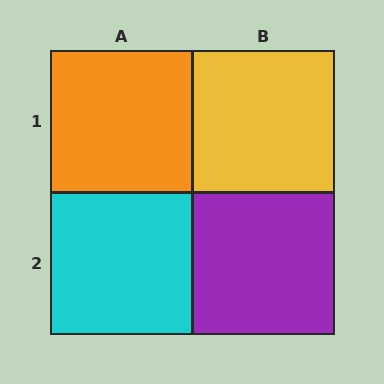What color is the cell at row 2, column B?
Purple.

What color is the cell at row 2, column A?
Cyan.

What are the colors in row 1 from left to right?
Orange, yellow.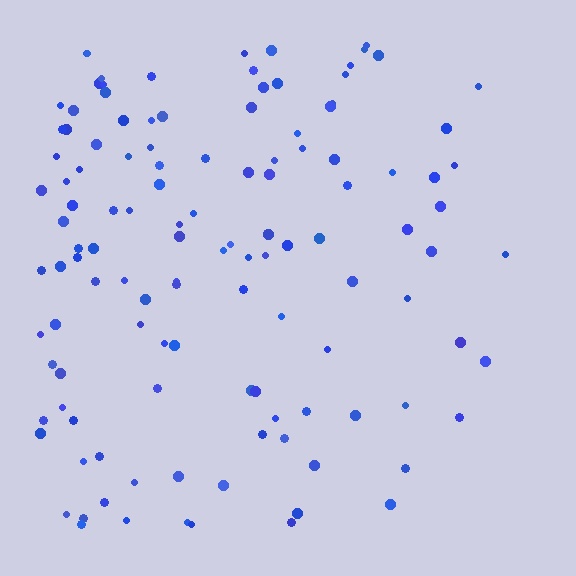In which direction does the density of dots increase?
From right to left, with the left side densest.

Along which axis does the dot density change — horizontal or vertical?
Horizontal.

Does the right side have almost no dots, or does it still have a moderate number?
Still a moderate number, just noticeably fewer than the left.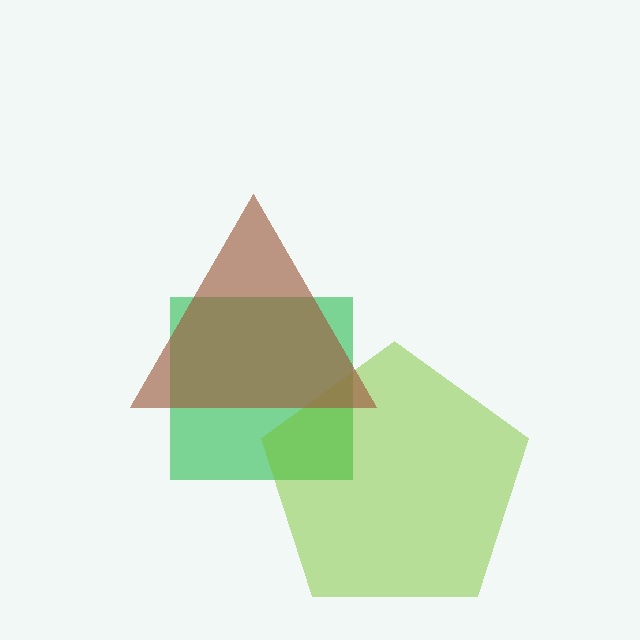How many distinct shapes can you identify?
There are 3 distinct shapes: a green square, a lime pentagon, a brown triangle.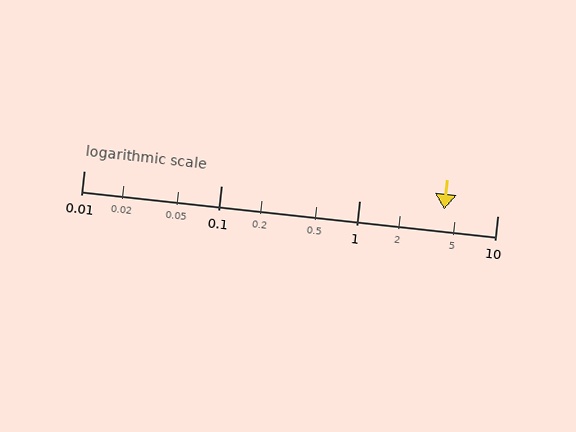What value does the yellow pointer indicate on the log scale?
The pointer indicates approximately 4.1.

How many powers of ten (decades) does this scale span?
The scale spans 3 decades, from 0.01 to 10.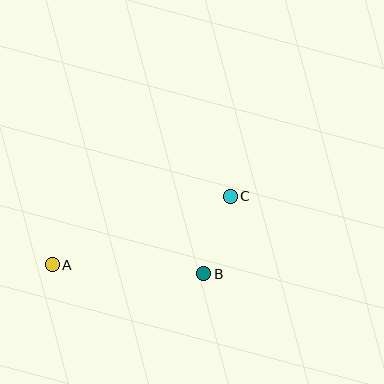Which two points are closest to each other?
Points B and C are closest to each other.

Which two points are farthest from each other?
Points A and C are farthest from each other.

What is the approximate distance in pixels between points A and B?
The distance between A and B is approximately 152 pixels.